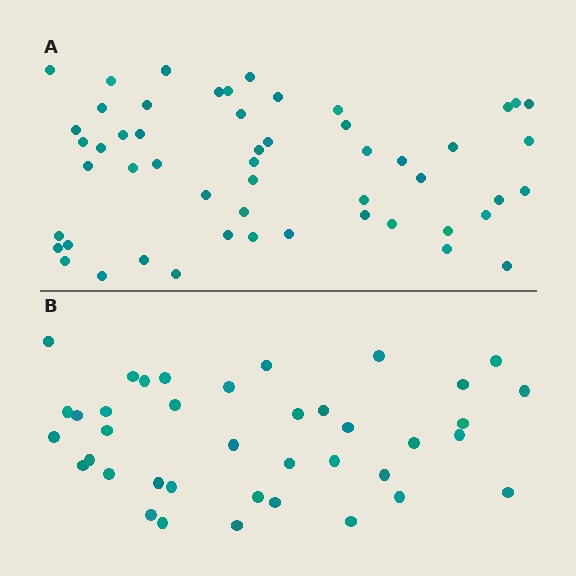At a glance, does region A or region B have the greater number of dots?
Region A (the top region) has more dots.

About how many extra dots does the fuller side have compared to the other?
Region A has approximately 15 more dots than region B.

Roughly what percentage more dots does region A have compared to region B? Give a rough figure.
About 35% more.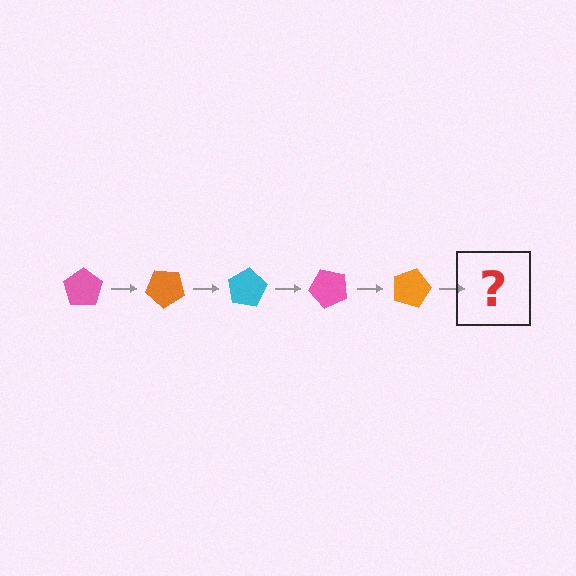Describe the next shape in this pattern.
It should be a cyan pentagon, rotated 200 degrees from the start.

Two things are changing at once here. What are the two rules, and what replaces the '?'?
The two rules are that it rotates 40 degrees each step and the color cycles through pink, orange, and cyan. The '?' should be a cyan pentagon, rotated 200 degrees from the start.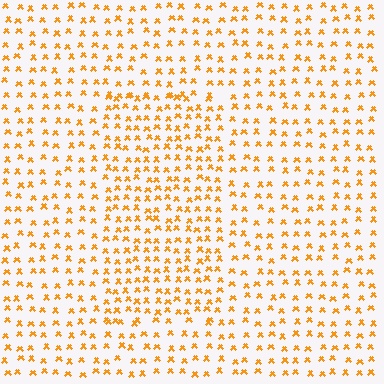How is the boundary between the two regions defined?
The boundary is defined by a change in element density (approximately 1.5x ratio). All elements are the same color, size, and shape.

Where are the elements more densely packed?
The elements are more densely packed inside the rectangle boundary.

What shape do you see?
I see a rectangle.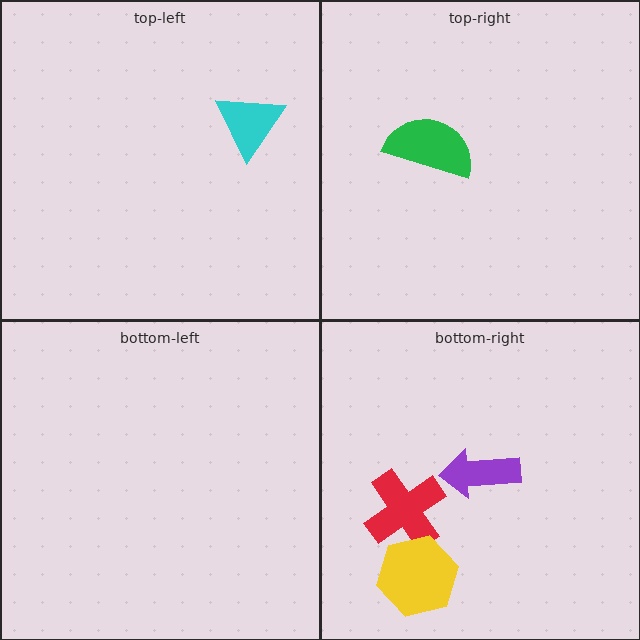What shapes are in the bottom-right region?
The red cross, the yellow hexagon, the purple arrow.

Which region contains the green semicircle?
The top-right region.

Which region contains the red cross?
The bottom-right region.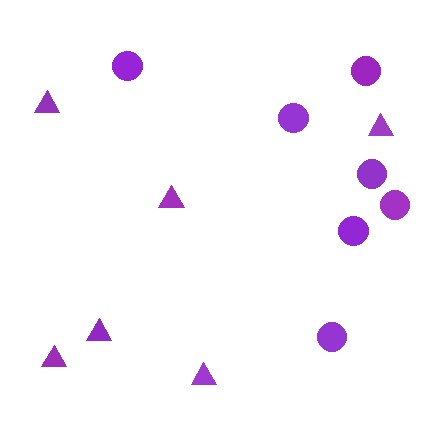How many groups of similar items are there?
There are 2 groups: one group of triangles (6) and one group of circles (7).